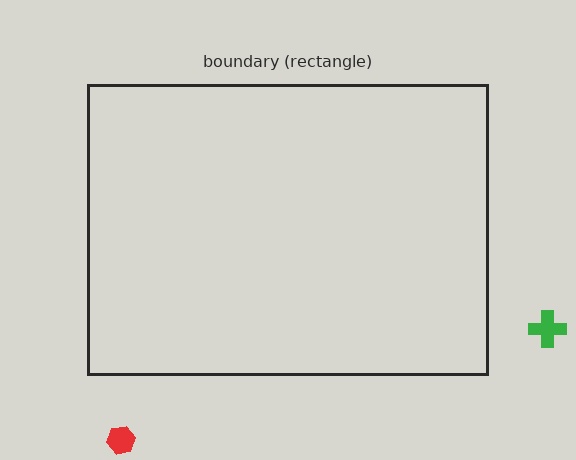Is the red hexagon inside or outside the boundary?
Outside.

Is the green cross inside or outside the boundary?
Outside.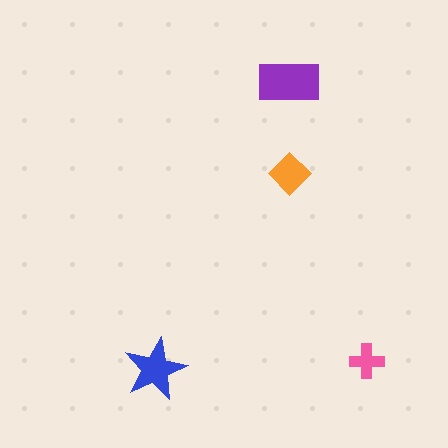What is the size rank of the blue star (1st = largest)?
2nd.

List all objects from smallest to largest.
The pink cross, the orange diamond, the blue star, the purple rectangle.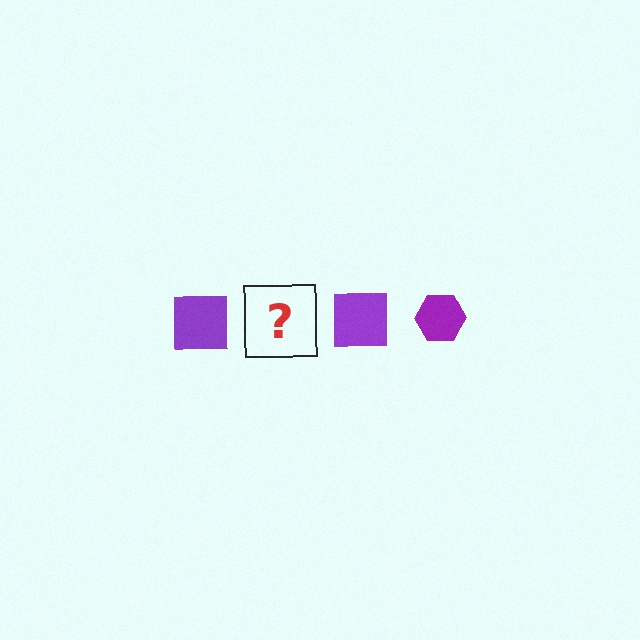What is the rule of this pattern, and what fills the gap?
The rule is that the pattern cycles through square, hexagon shapes in purple. The gap should be filled with a purple hexagon.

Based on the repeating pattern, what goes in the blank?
The blank should be a purple hexagon.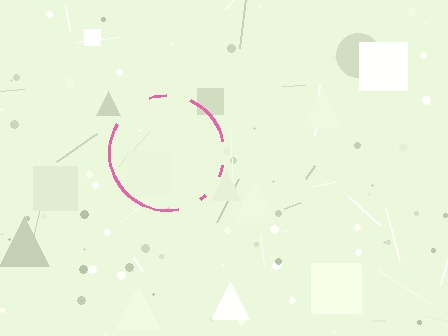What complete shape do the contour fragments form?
The contour fragments form a circle.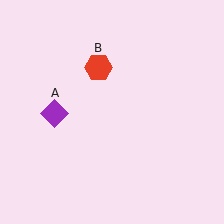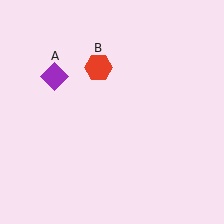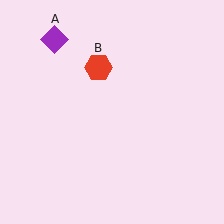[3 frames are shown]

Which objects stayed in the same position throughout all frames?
Red hexagon (object B) remained stationary.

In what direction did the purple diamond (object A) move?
The purple diamond (object A) moved up.